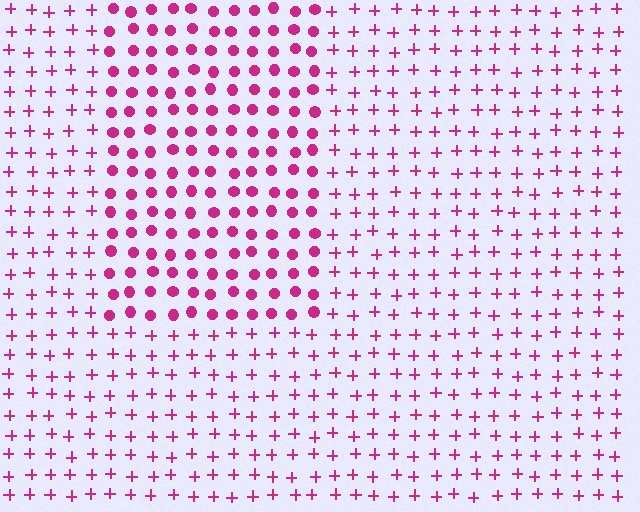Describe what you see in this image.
The image is filled with small magenta elements arranged in a uniform grid. A rectangle-shaped region contains circles, while the surrounding area contains plus signs. The boundary is defined purely by the change in element shape.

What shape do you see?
I see a rectangle.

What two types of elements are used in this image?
The image uses circles inside the rectangle region and plus signs outside it.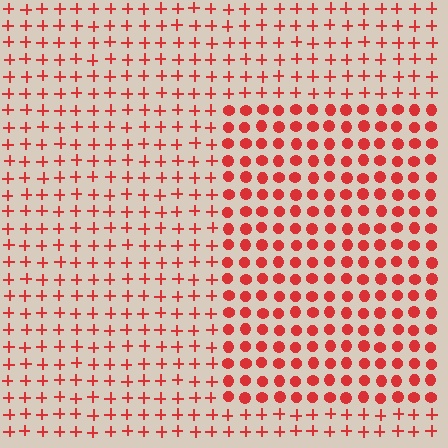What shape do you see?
I see a rectangle.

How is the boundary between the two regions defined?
The boundary is defined by a change in element shape: circles inside vs. plus signs outside. All elements share the same color and spacing.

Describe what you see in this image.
The image is filled with small red elements arranged in a uniform grid. A rectangle-shaped region contains circles, while the surrounding area contains plus signs. The boundary is defined purely by the change in element shape.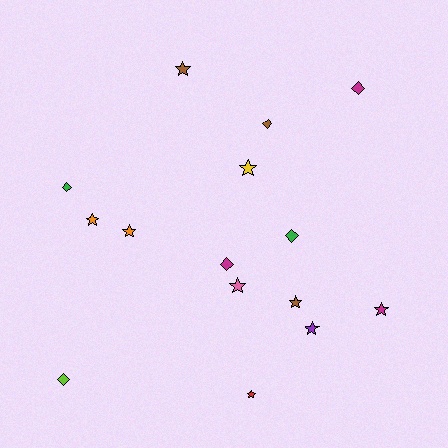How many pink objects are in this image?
There is 1 pink object.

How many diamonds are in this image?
There are 6 diamonds.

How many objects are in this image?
There are 15 objects.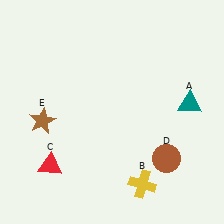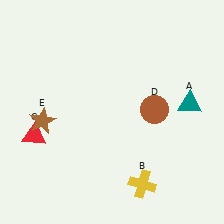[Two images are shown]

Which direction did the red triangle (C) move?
The red triangle (C) moved up.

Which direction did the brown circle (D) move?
The brown circle (D) moved up.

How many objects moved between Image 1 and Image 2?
2 objects moved between the two images.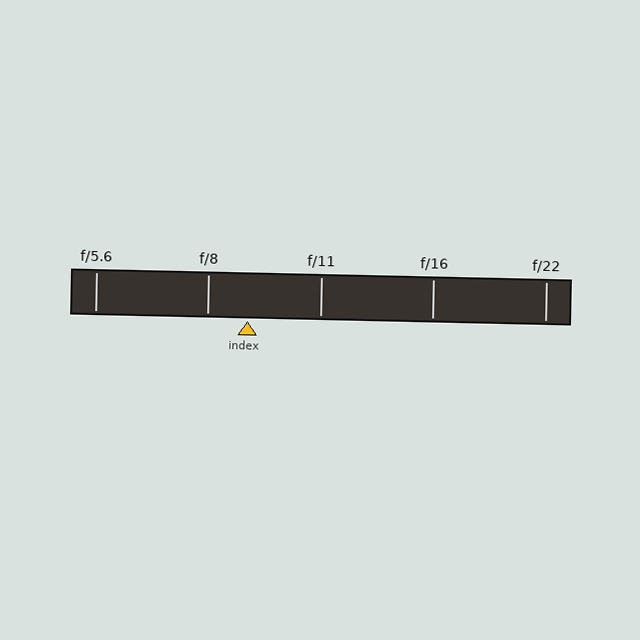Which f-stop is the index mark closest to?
The index mark is closest to f/8.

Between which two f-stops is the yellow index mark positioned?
The index mark is between f/8 and f/11.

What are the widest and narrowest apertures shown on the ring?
The widest aperture shown is f/5.6 and the narrowest is f/22.